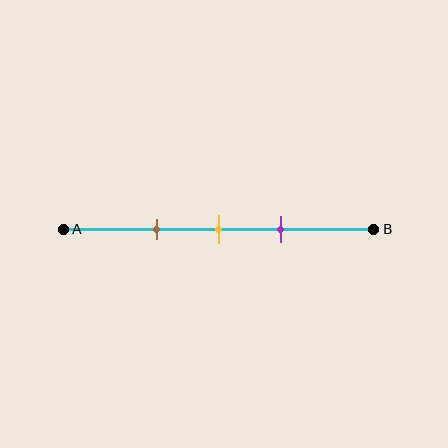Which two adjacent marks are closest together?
The yellow and purple marks are the closest adjacent pair.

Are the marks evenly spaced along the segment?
Yes, the marks are approximately evenly spaced.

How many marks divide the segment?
There are 3 marks dividing the segment.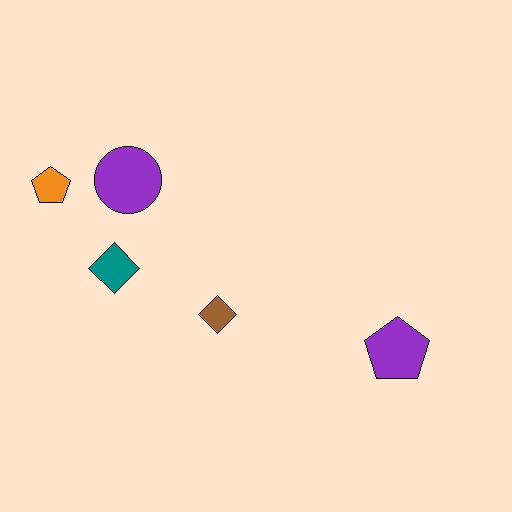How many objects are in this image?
There are 5 objects.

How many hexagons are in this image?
There are no hexagons.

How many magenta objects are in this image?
There are no magenta objects.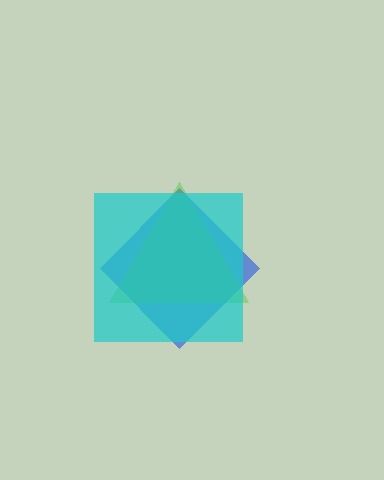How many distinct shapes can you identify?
There are 3 distinct shapes: a blue diamond, a lime triangle, a cyan square.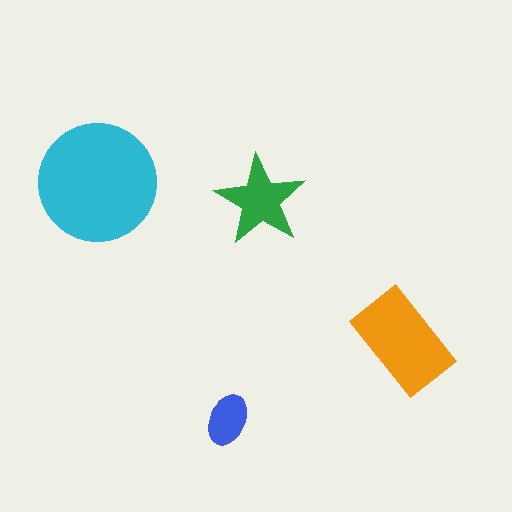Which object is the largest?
The cyan circle.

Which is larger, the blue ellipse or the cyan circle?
The cyan circle.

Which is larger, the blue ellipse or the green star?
The green star.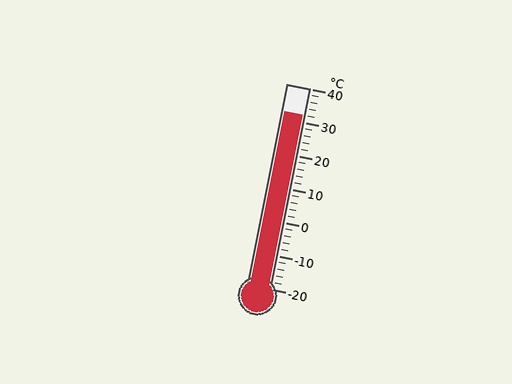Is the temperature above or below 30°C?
The temperature is above 30°C.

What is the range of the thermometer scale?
The thermometer scale ranges from -20°C to 40°C.